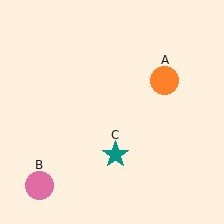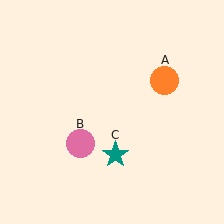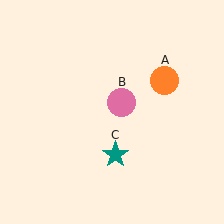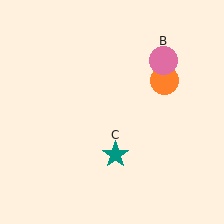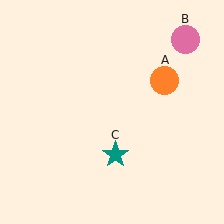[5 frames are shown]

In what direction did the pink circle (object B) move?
The pink circle (object B) moved up and to the right.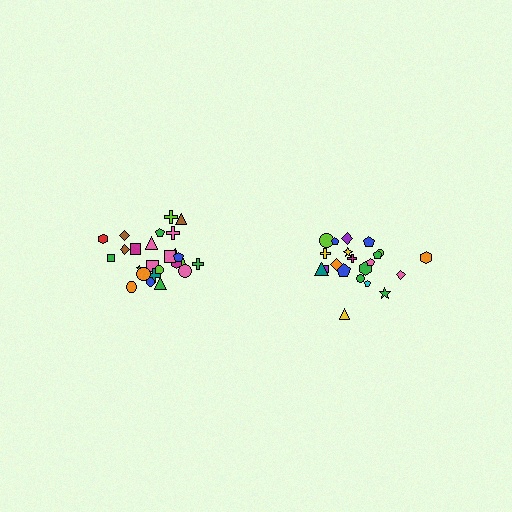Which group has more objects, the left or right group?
The left group.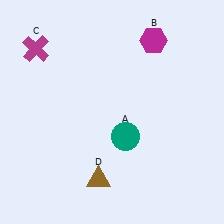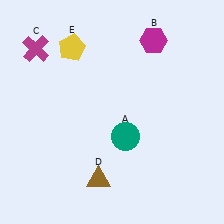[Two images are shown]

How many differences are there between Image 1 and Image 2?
There is 1 difference between the two images.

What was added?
A yellow pentagon (E) was added in Image 2.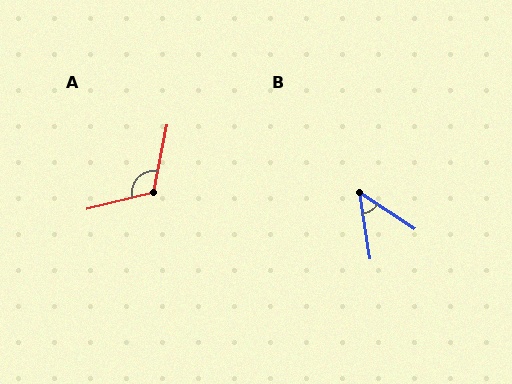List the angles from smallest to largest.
B (48°), A (115°).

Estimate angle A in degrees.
Approximately 115 degrees.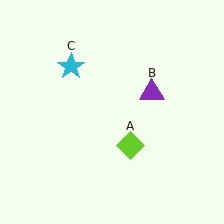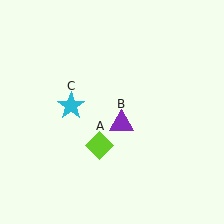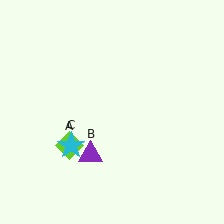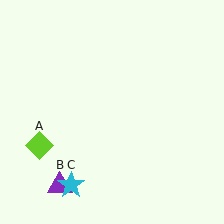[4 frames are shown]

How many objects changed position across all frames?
3 objects changed position: lime diamond (object A), purple triangle (object B), cyan star (object C).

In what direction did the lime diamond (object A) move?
The lime diamond (object A) moved left.